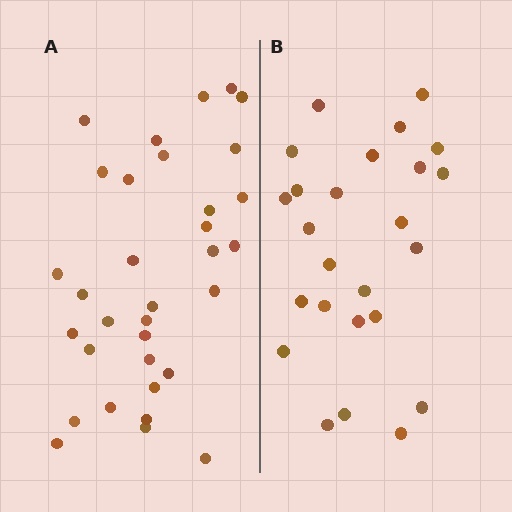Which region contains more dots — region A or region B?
Region A (the left region) has more dots.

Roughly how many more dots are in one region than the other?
Region A has roughly 8 or so more dots than region B.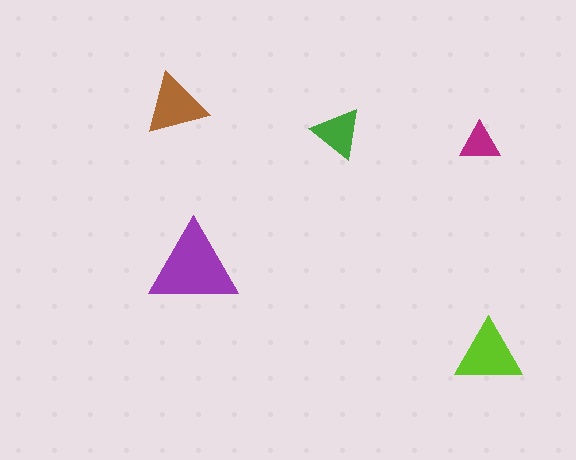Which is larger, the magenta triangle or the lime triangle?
The lime one.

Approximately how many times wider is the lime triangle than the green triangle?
About 1.5 times wider.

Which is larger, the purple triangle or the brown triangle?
The purple one.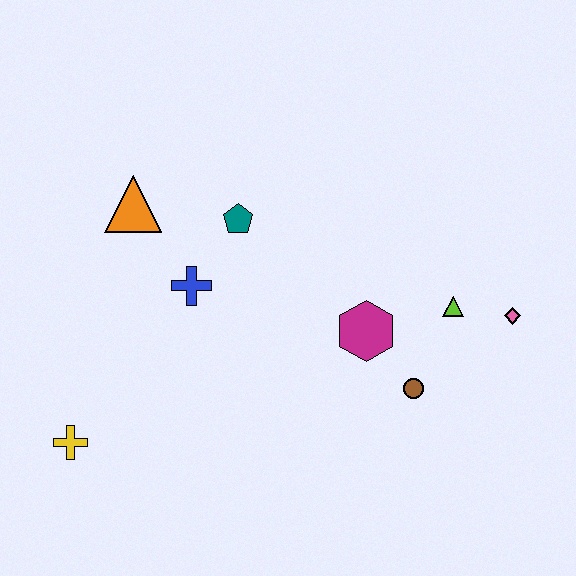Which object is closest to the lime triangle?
The pink diamond is closest to the lime triangle.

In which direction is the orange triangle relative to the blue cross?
The orange triangle is above the blue cross.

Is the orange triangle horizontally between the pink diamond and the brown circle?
No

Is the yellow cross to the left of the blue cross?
Yes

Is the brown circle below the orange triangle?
Yes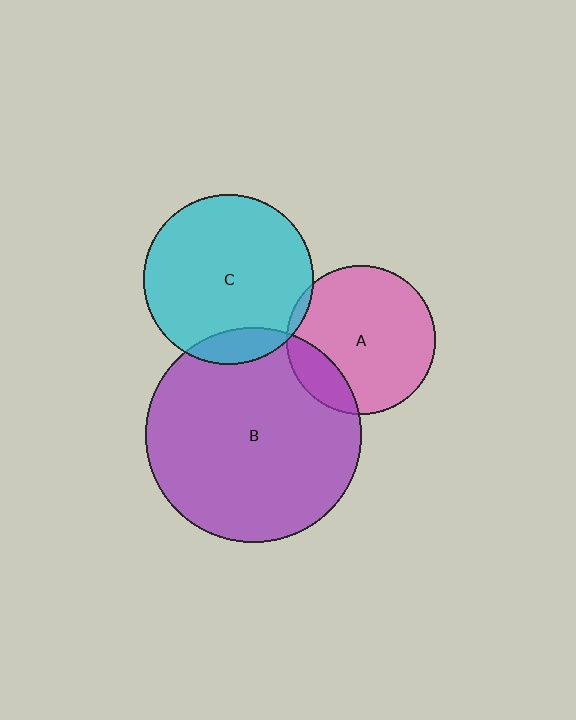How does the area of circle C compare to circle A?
Approximately 1.3 times.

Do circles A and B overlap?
Yes.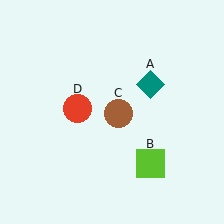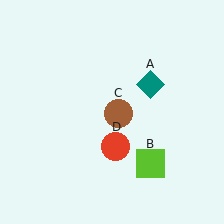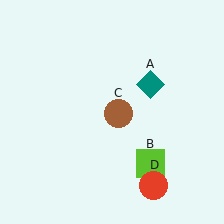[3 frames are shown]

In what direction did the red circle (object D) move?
The red circle (object D) moved down and to the right.